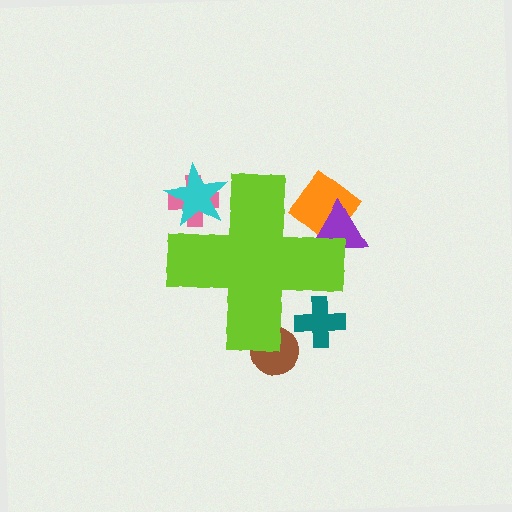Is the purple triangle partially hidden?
Yes, the purple triangle is partially hidden behind the lime cross.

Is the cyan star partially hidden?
Yes, the cyan star is partially hidden behind the lime cross.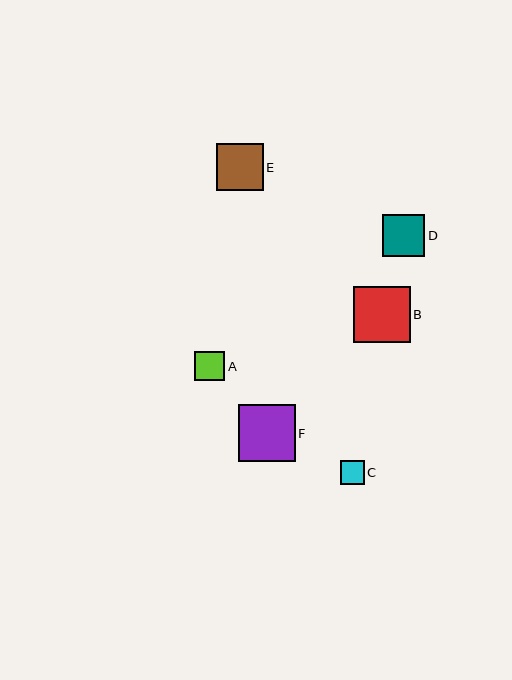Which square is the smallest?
Square C is the smallest with a size of approximately 23 pixels.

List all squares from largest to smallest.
From largest to smallest: F, B, E, D, A, C.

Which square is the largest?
Square F is the largest with a size of approximately 57 pixels.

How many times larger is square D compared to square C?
Square D is approximately 1.8 times the size of square C.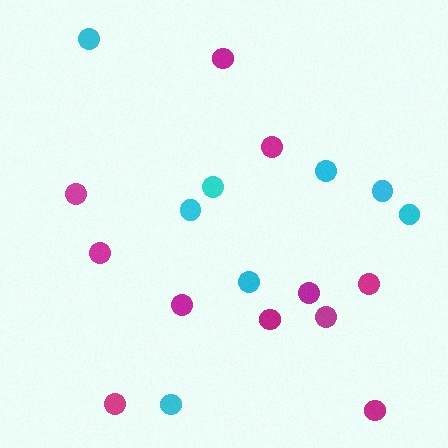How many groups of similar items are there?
There are 2 groups: one group of magenta circles (11) and one group of cyan circles (8).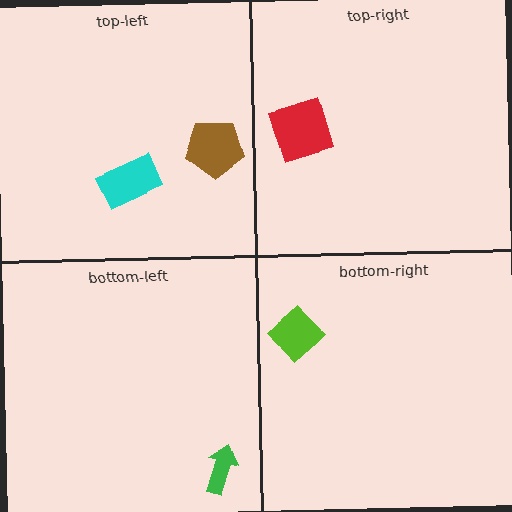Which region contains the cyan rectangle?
The top-left region.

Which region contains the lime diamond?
The bottom-right region.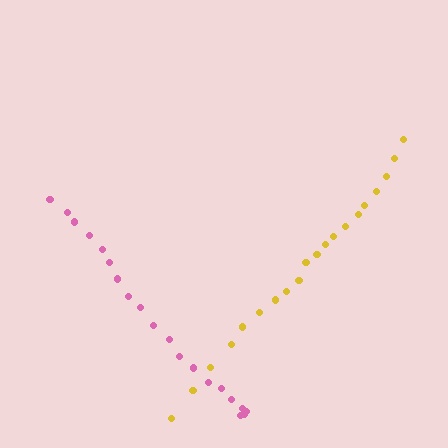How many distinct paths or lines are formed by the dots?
There are 2 distinct paths.